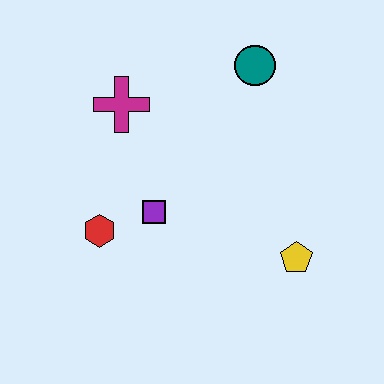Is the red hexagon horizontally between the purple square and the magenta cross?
No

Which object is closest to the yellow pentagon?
The purple square is closest to the yellow pentagon.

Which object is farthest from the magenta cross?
The yellow pentagon is farthest from the magenta cross.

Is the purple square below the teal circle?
Yes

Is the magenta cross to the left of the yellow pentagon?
Yes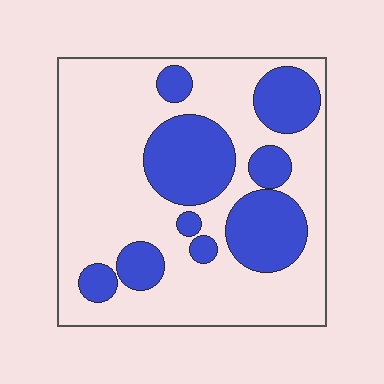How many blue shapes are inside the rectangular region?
9.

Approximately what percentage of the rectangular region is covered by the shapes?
Approximately 30%.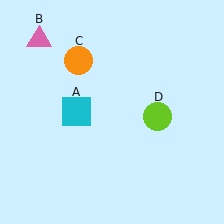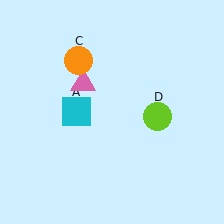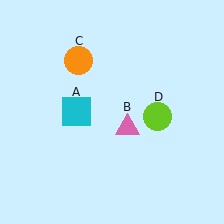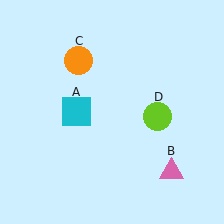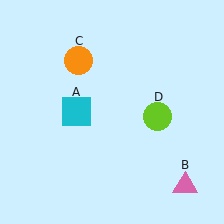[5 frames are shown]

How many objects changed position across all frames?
1 object changed position: pink triangle (object B).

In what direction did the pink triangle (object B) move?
The pink triangle (object B) moved down and to the right.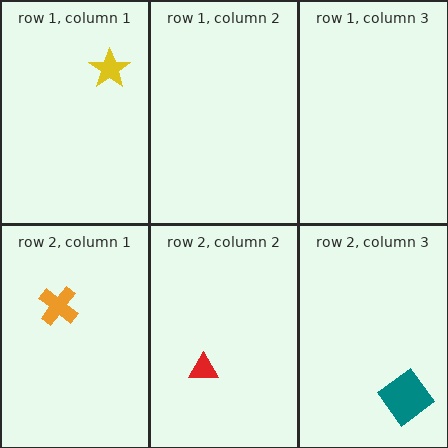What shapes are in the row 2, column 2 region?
The red triangle.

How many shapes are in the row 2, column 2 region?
1.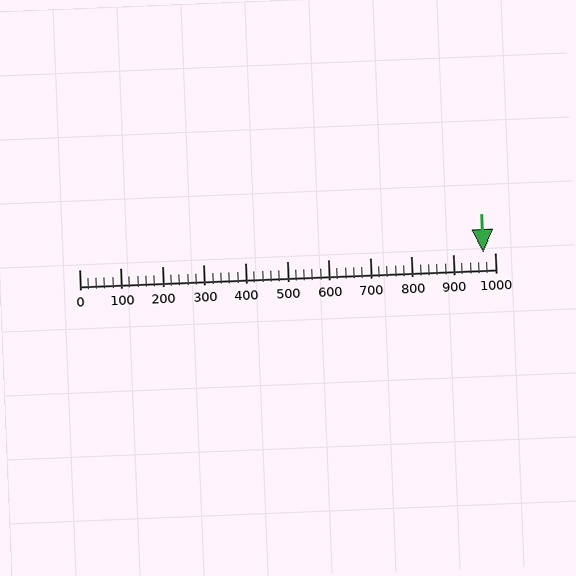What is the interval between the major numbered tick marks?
The major tick marks are spaced 100 units apart.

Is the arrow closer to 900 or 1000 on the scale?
The arrow is closer to 1000.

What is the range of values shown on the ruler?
The ruler shows values from 0 to 1000.